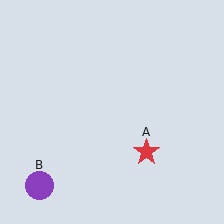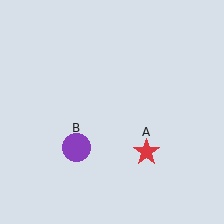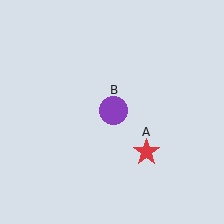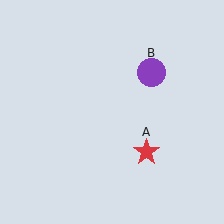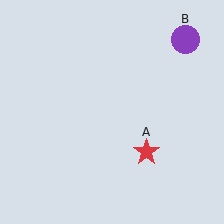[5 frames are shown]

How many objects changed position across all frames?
1 object changed position: purple circle (object B).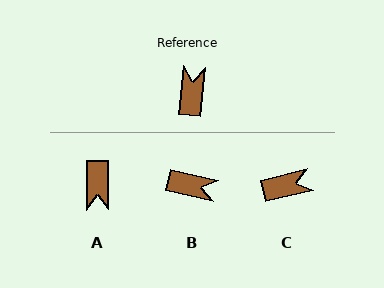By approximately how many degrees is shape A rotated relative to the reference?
Approximately 175 degrees clockwise.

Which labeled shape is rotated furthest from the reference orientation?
A, about 175 degrees away.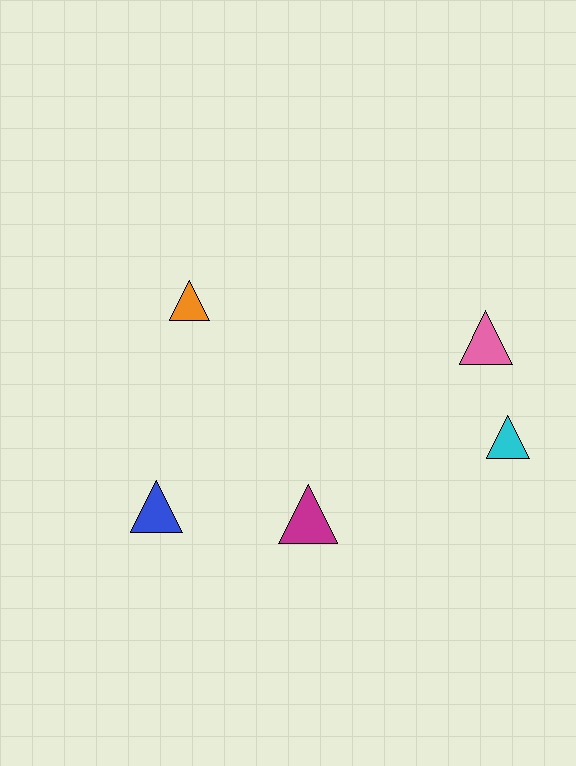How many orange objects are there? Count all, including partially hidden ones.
There is 1 orange object.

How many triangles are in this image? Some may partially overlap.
There are 5 triangles.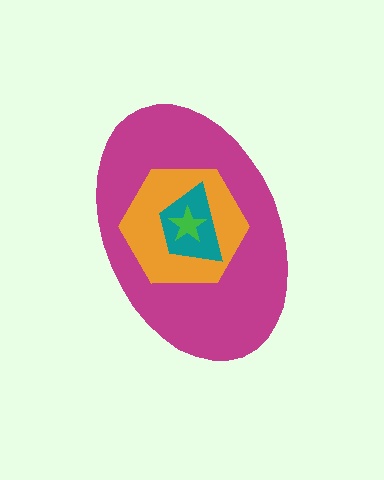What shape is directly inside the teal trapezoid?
The green star.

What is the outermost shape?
The magenta ellipse.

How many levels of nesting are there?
4.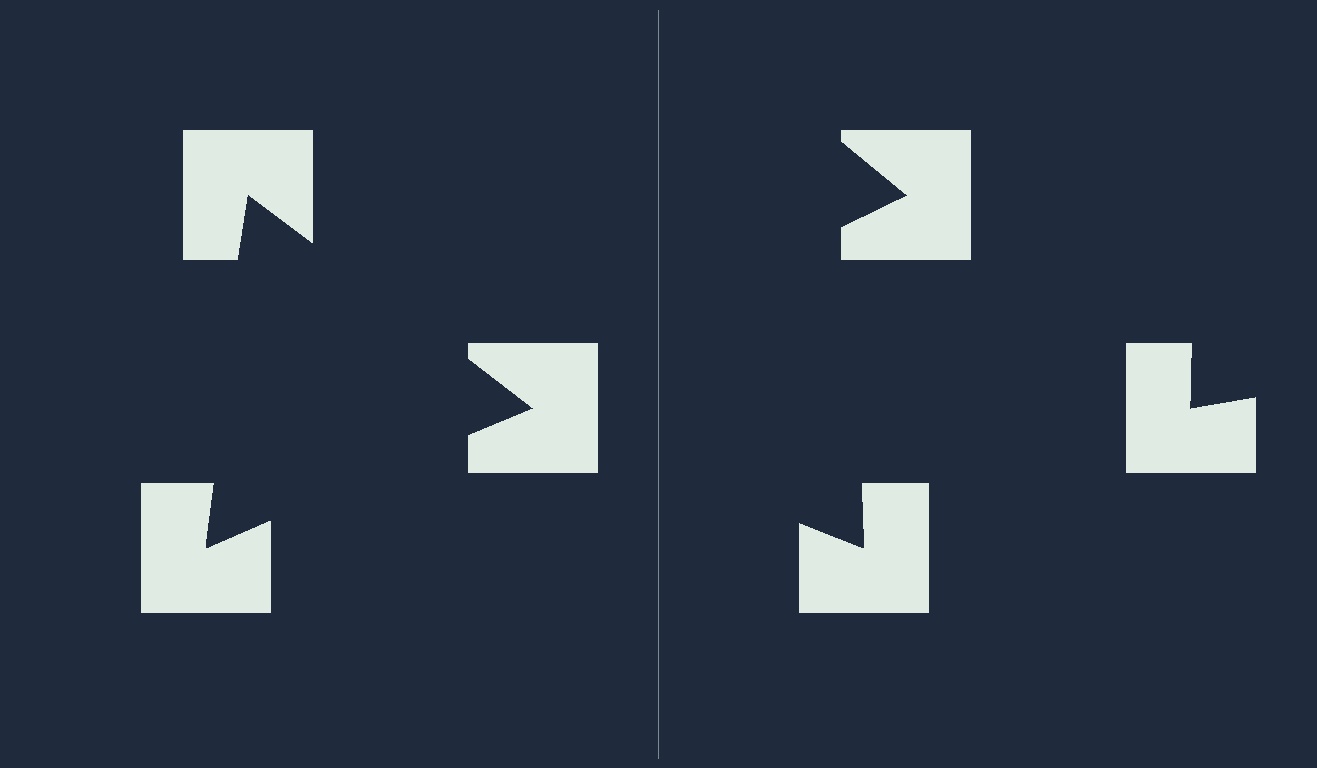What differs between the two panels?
The notched squares are positioned identically on both sides; only the wedge orientations differ. On the left they align to a triangle; on the right they are misaligned.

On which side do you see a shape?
An illusory triangle appears on the left side. On the right side the wedge cuts are rotated, so no coherent shape forms.